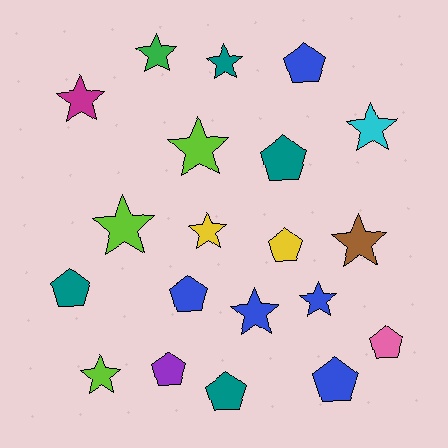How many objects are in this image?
There are 20 objects.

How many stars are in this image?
There are 11 stars.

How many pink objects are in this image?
There is 1 pink object.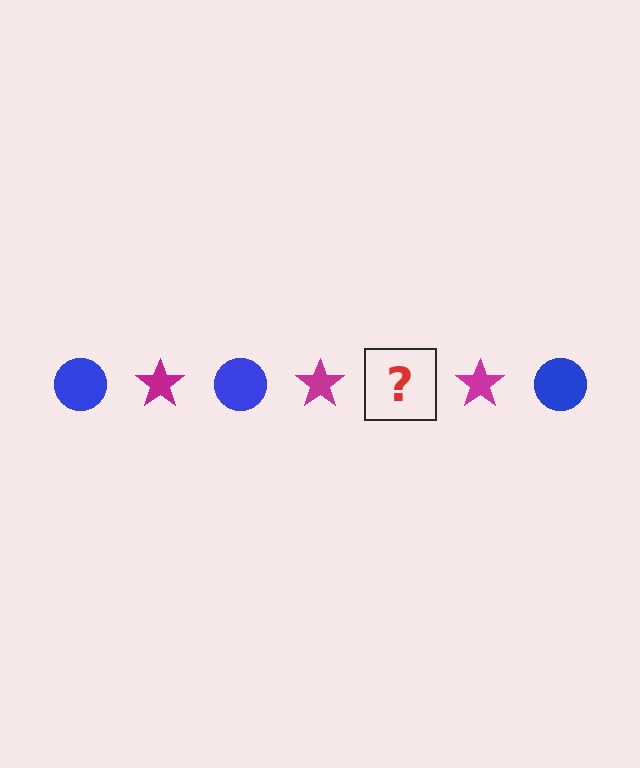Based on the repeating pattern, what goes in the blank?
The blank should be a blue circle.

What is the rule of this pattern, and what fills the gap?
The rule is that the pattern alternates between blue circle and magenta star. The gap should be filled with a blue circle.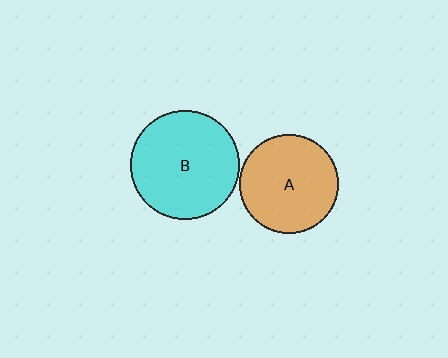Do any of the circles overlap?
No, none of the circles overlap.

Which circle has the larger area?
Circle B (cyan).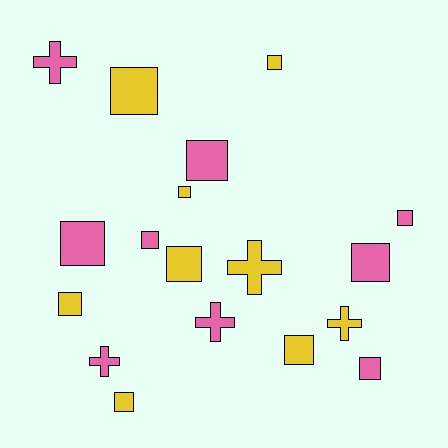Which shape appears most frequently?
Square, with 13 objects.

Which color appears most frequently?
Yellow, with 9 objects.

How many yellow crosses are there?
There are 2 yellow crosses.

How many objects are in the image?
There are 18 objects.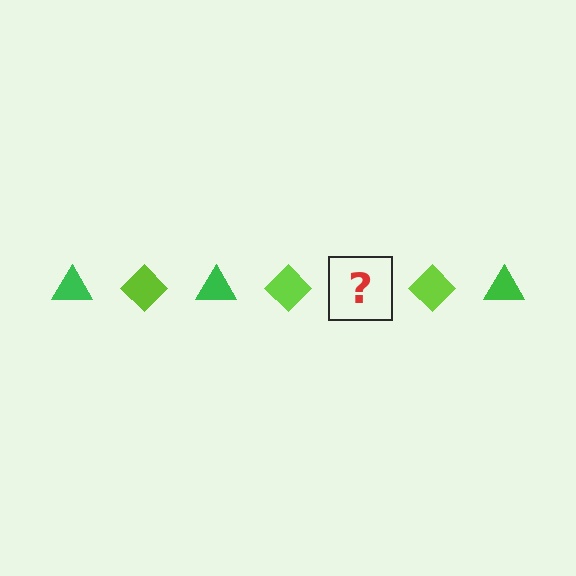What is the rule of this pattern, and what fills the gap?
The rule is that the pattern alternates between green triangle and lime diamond. The gap should be filled with a green triangle.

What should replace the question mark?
The question mark should be replaced with a green triangle.